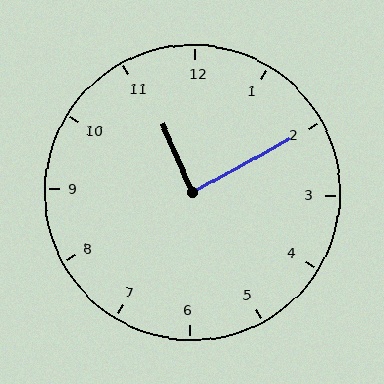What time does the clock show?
11:10.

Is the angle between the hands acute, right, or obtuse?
It is right.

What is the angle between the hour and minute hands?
Approximately 85 degrees.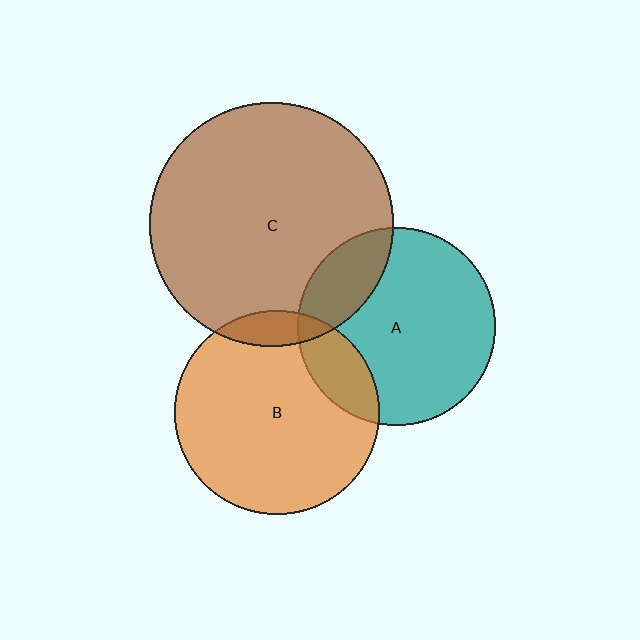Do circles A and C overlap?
Yes.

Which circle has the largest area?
Circle C (brown).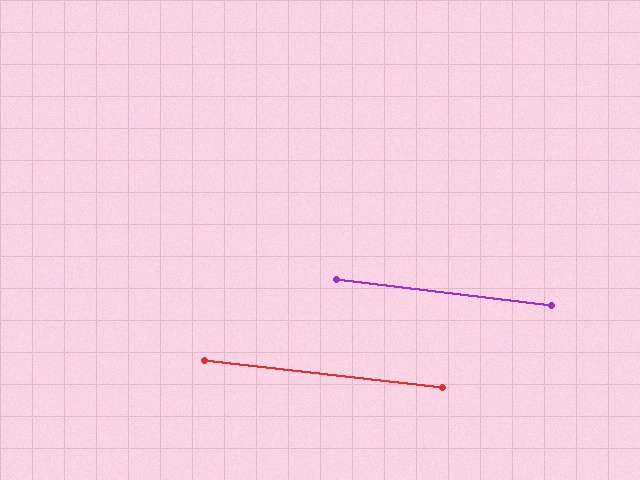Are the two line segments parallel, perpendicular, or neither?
Parallel — their directions differ by only 0.5°.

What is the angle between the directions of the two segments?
Approximately 1 degree.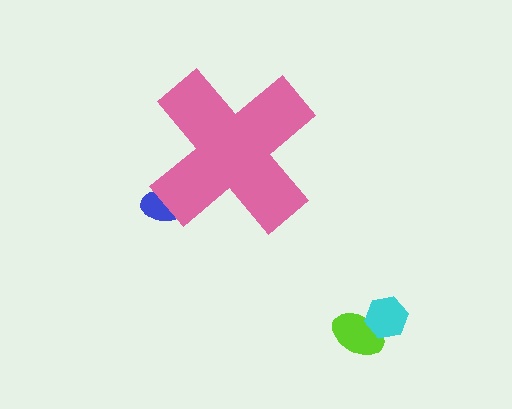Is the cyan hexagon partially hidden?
No, the cyan hexagon is fully visible.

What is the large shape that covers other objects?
A pink cross.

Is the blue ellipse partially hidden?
Yes, the blue ellipse is partially hidden behind the pink cross.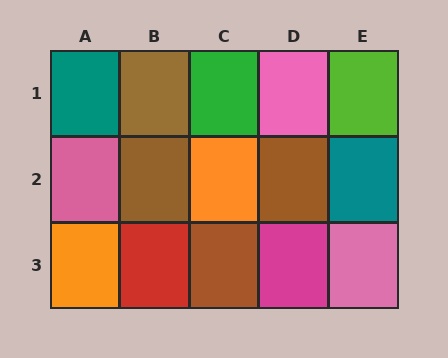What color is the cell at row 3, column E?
Pink.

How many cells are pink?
3 cells are pink.